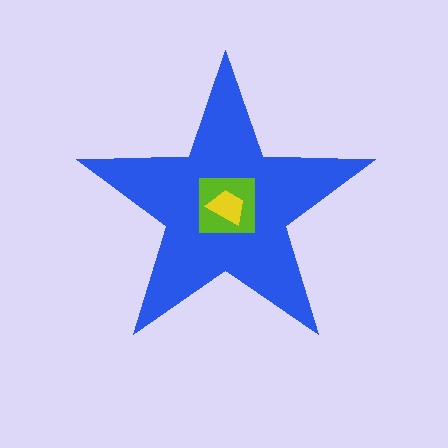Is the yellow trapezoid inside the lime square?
Yes.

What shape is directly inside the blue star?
The lime square.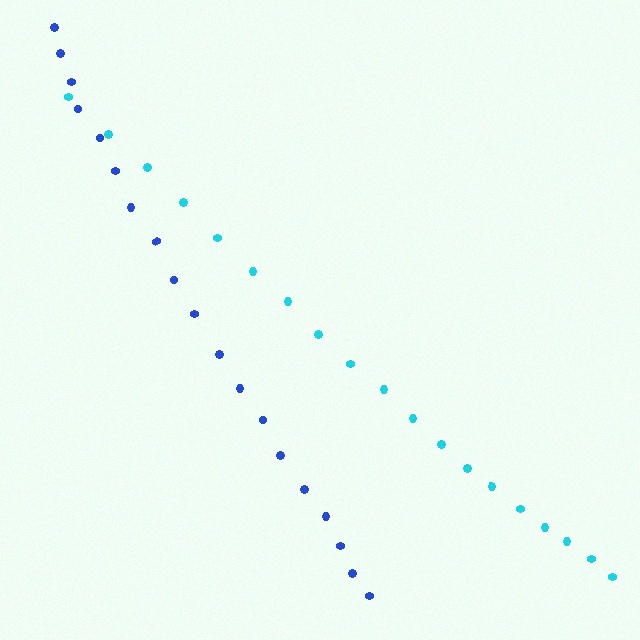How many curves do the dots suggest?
There are 2 distinct paths.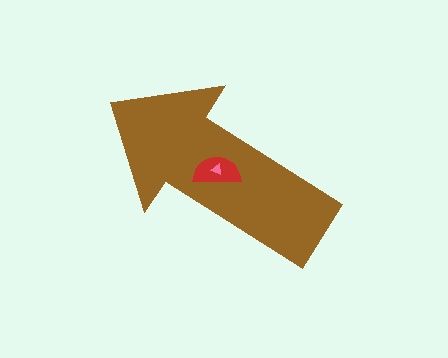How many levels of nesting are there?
3.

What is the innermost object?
The pink triangle.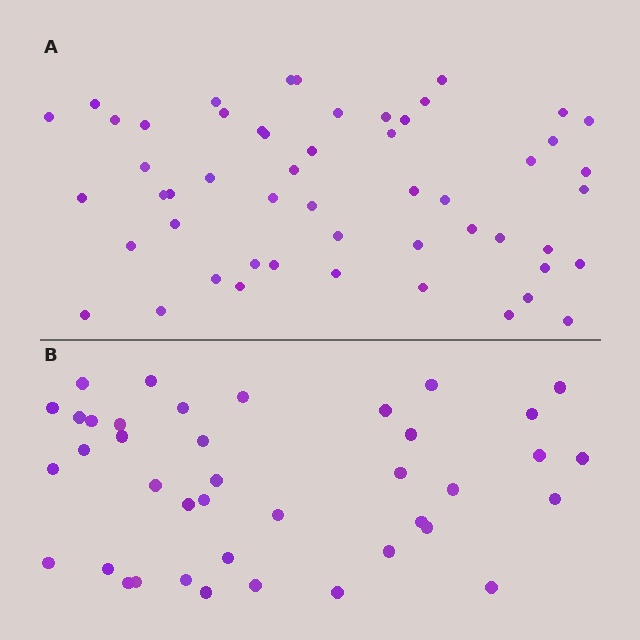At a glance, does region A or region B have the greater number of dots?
Region A (the top region) has more dots.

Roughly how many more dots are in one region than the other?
Region A has approximately 15 more dots than region B.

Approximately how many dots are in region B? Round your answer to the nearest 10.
About 40 dots.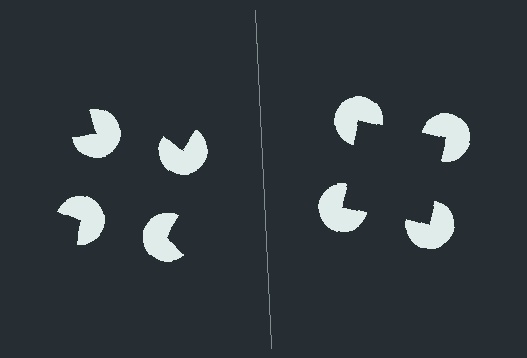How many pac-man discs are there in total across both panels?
8 — 4 on each side.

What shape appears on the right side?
An illusory square.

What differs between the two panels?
The pac-man discs are positioned identically on both sides; only the wedge orientations differ. On the right they align to a square; on the left they are misaligned.